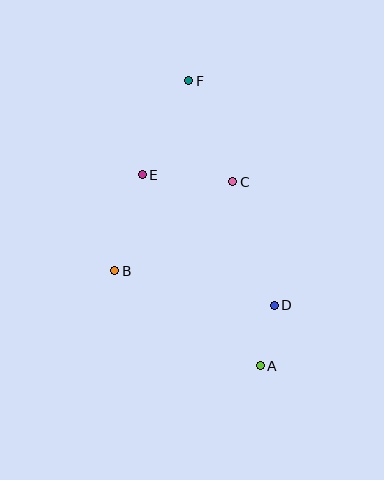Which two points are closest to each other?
Points A and D are closest to each other.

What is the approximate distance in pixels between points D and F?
The distance between D and F is approximately 240 pixels.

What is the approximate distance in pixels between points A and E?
The distance between A and E is approximately 225 pixels.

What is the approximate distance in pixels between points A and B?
The distance between A and B is approximately 174 pixels.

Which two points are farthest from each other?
Points A and F are farthest from each other.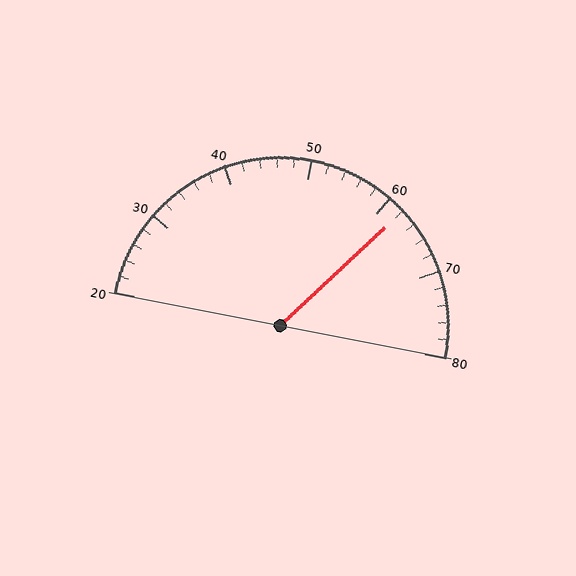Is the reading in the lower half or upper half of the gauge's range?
The reading is in the upper half of the range (20 to 80).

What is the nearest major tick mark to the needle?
The nearest major tick mark is 60.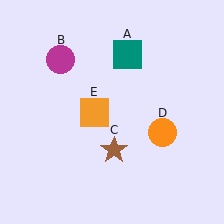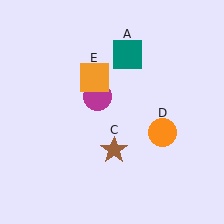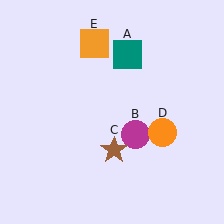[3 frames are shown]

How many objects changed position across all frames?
2 objects changed position: magenta circle (object B), orange square (object E).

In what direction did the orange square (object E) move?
The orange square (object E) moved up.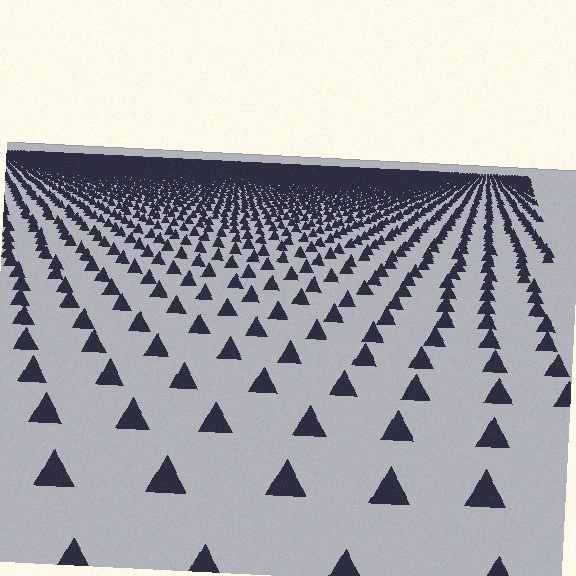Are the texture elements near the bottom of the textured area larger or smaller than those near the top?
Larger. Near the bottom, elements are closer to the viewer and appear at a bigger on-screen size.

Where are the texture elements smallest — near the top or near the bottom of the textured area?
Near the top.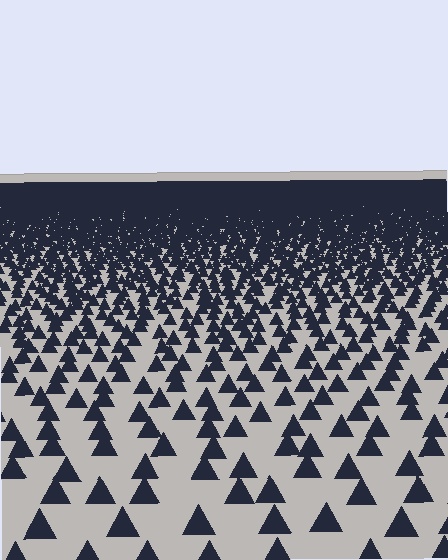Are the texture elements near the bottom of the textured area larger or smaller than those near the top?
Larger. Near the bottom, elements are closer to the viewer and appear at a bigger on-screen size.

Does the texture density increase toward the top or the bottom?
Density increases toward the top.